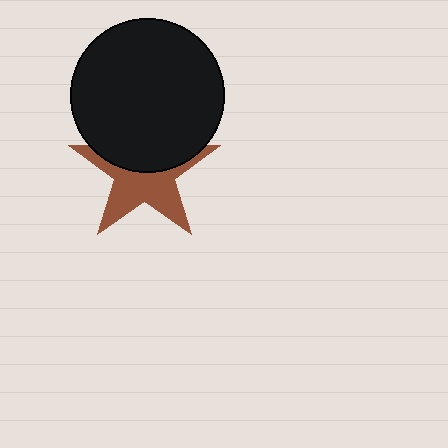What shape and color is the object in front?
The object in front is a black circle.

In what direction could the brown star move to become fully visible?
The brown star could move down. That would shift it out from behind the black circle entirely.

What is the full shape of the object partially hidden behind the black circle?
The partially hidden object is a brown star.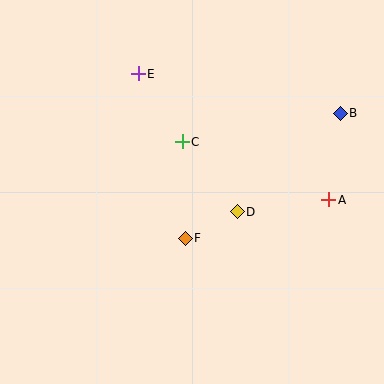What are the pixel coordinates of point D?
Point D is at (237, 212).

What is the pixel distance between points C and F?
The distance between C and F is 97 pixels.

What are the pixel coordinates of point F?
Point F is at (185, 239).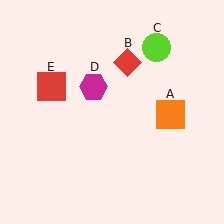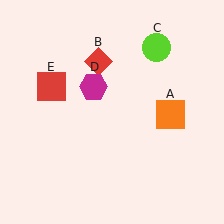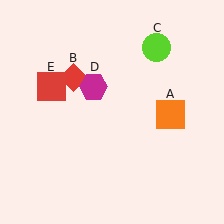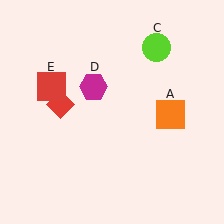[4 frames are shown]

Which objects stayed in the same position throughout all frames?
Orange square (object A) and lime circle (object C) and magenta hexagon (object D) and red square (object E) remained stationary.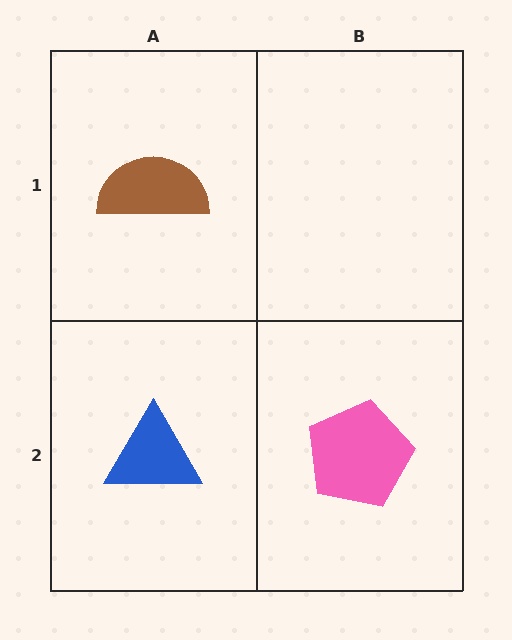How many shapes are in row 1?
1 shape.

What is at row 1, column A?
A brown semicircle.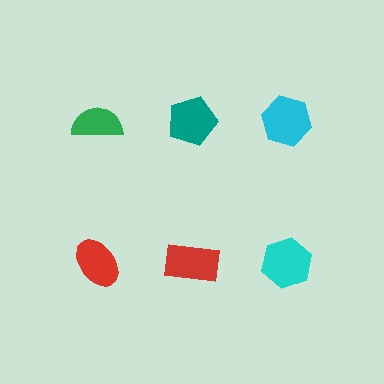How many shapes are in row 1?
3 shapes.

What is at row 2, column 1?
A red ellipse.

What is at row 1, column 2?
A teal pentagon.